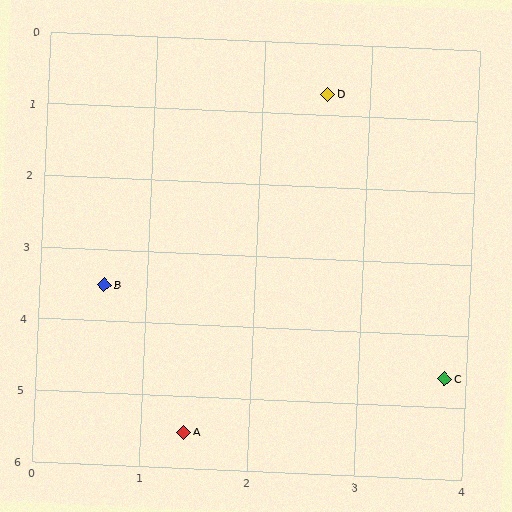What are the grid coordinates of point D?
Point D is at approximately (2.6, 0.7).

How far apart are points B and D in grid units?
Points B and D are about 3.4 grid units apart.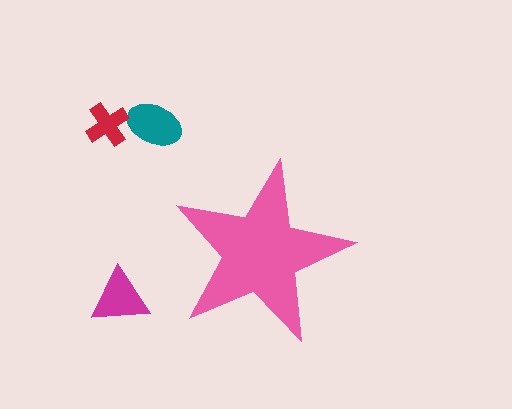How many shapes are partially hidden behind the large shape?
0 shapes are partially hidden.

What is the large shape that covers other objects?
A pink star.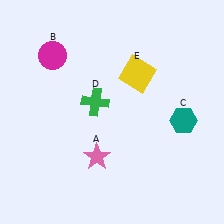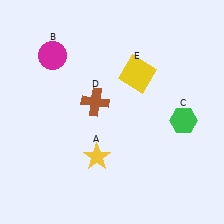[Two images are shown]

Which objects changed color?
A changed from pink to yellow. C changed from teal to green. D changed from green to brown.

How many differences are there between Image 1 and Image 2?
There are 3 differences between the two images.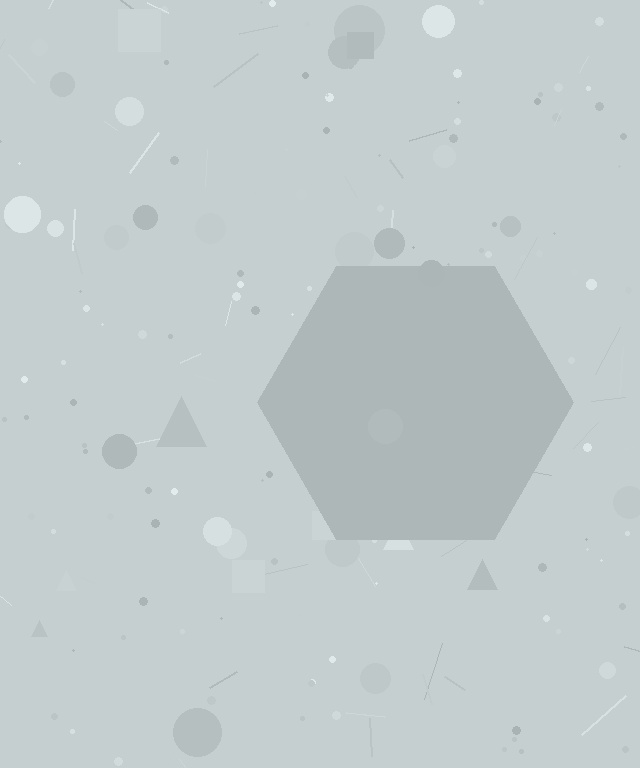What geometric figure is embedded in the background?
A hexagon is embedded in the background.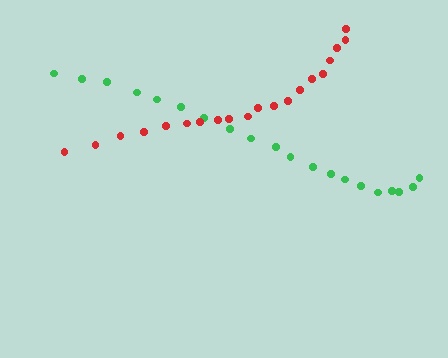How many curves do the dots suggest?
There are 2 distinct paths.